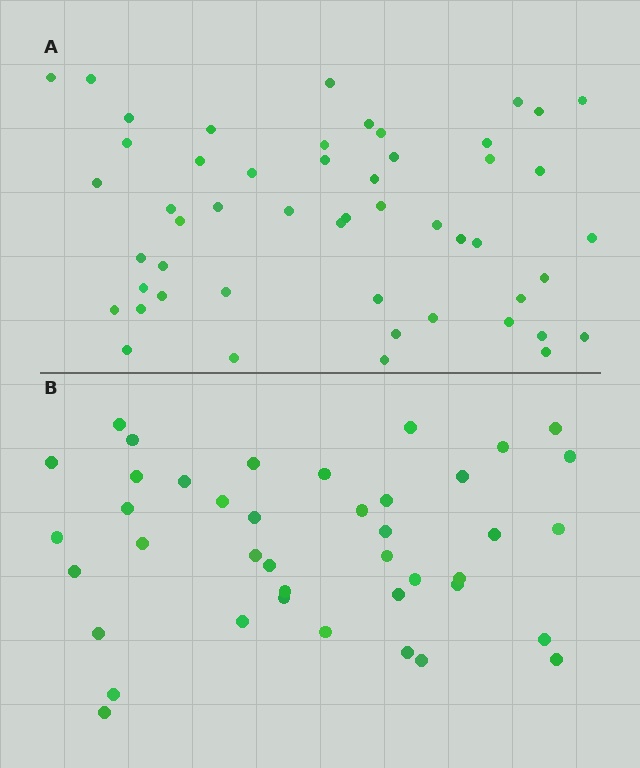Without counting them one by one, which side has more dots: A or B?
Region A (the top region) has more dots.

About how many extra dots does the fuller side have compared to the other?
Region A has roughly 10 or so more dots than region B.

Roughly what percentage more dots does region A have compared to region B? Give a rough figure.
About 25% more.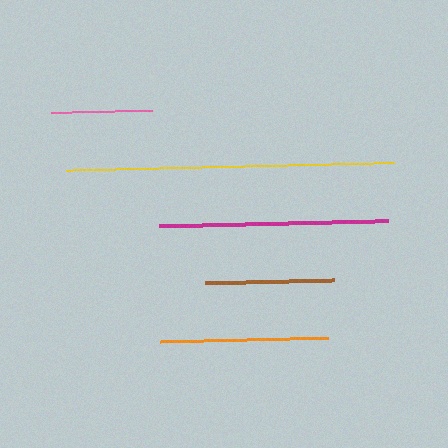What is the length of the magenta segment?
The magenta segment is approximately 229 pixels long.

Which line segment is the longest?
The yellow line is the longest at approximately 328 pixels.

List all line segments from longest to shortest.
From longest to shortest: yellow, magenta, orange, brown, pink.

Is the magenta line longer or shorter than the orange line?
The magenta line is longer than the orange line.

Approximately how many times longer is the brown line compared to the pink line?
The brown line is approximately 1.3 times the length of the pink line.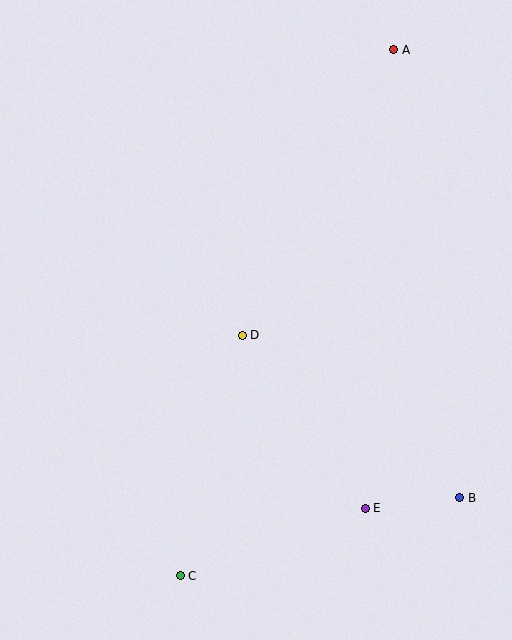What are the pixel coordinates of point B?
Point B is at (460, 498).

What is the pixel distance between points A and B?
The distance between A and B is 453 pixels.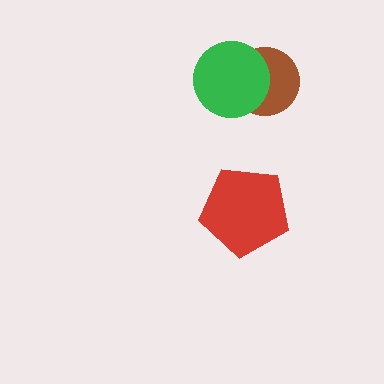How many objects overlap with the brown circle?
1 object overlaps with the brown circle.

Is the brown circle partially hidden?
Yes, it is partially covered by another shape.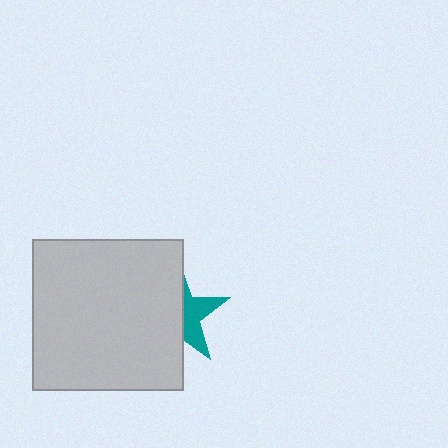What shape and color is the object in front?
The object in front is a light gray rectangle.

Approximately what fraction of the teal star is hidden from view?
Roughly 60% of the teal star is hidden behind the light gray rectangle.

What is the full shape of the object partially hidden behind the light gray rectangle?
The partially hidden object is a teal star.